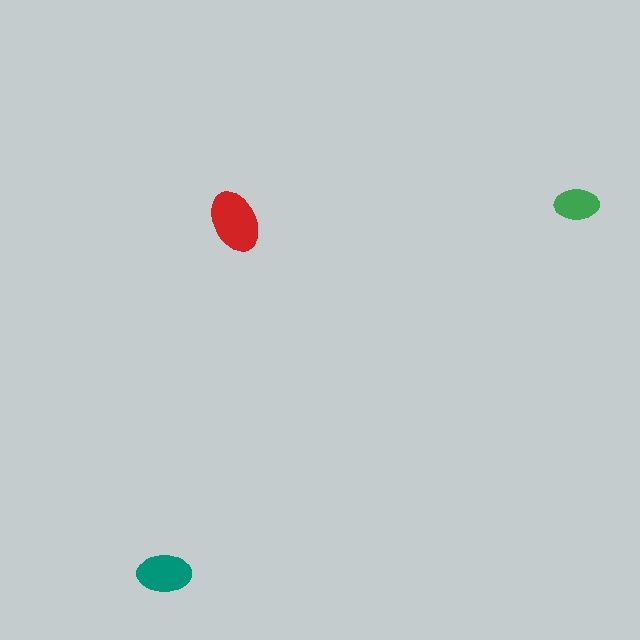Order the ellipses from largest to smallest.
the red one, the teal one, the green one.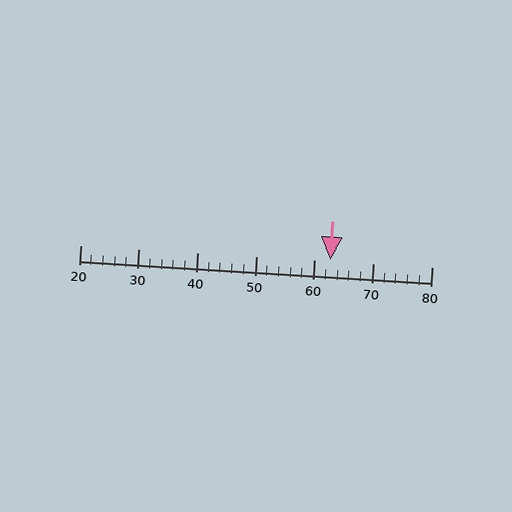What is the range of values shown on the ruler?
The ruler shows values from 20 to 80.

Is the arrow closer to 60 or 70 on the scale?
The arrow is closer to 60.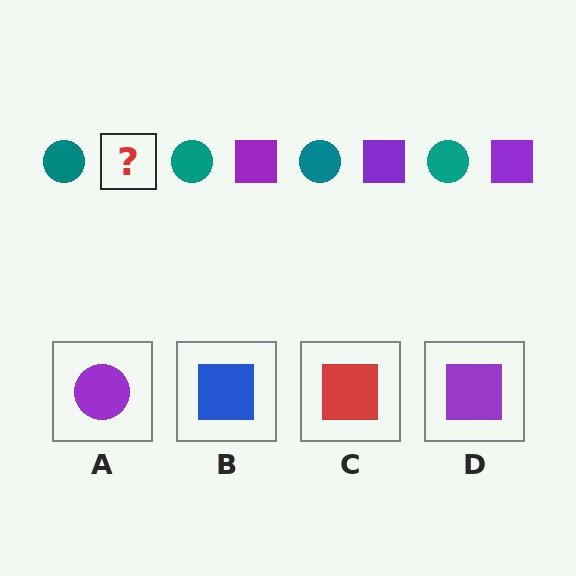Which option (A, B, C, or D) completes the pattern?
D.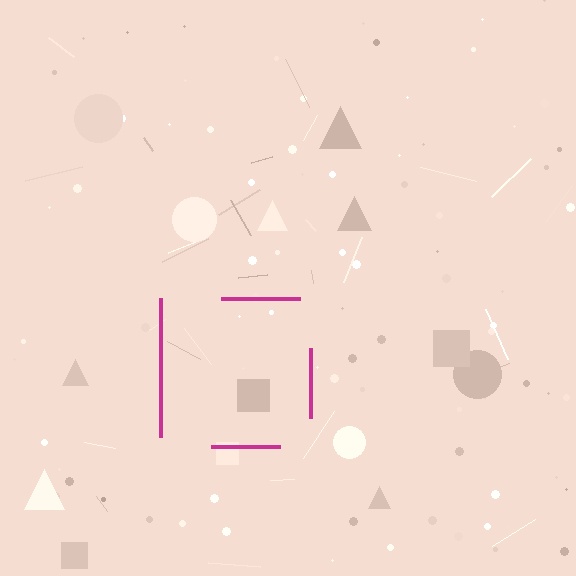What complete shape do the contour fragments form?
The contour fragments form a square.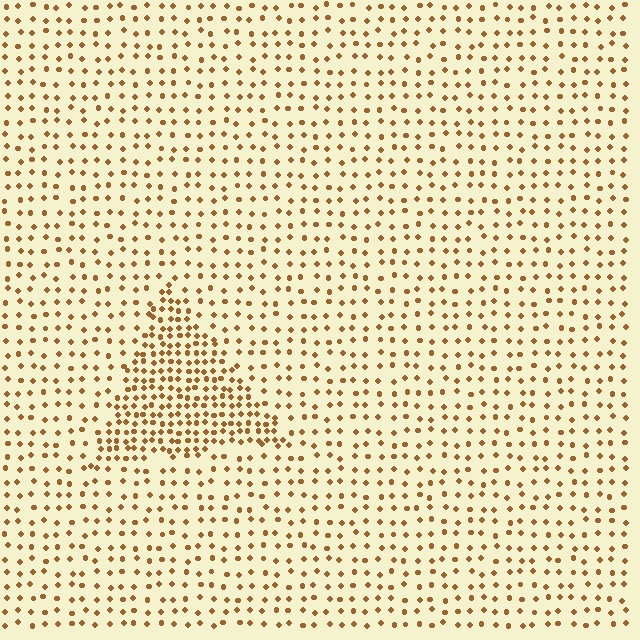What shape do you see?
I see a triangle.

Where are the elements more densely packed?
The elements are more densely packed inside the triangle boundary.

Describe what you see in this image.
The image contains small brown elements arranged at two different densities. A triangle-shaped region is visible where the elements are more densely packed than the surrounding area.